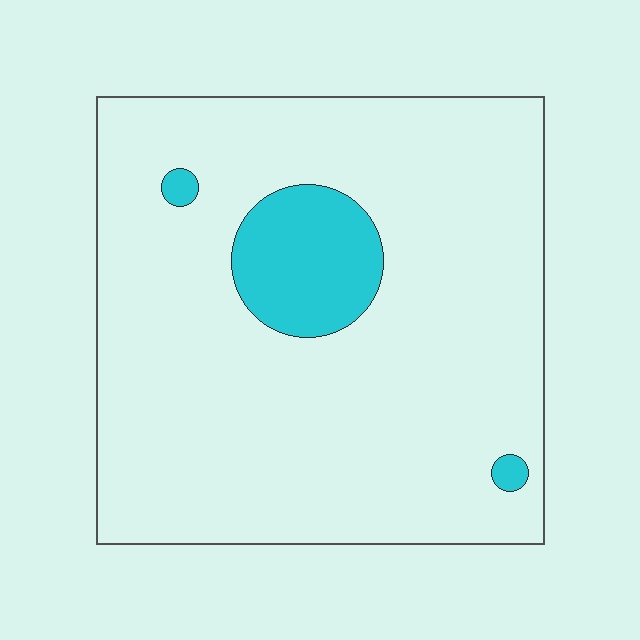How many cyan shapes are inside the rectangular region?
3.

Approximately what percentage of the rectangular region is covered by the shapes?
Approximately 10%.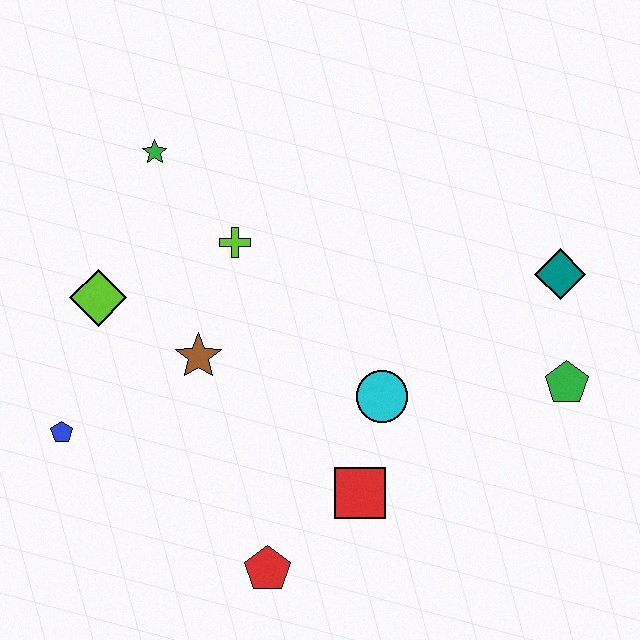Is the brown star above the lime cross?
No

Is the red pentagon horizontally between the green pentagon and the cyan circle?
No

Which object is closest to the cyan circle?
The red square is closest to the cyan circle.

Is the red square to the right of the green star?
Yes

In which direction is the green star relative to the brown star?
The green star is above the brown star.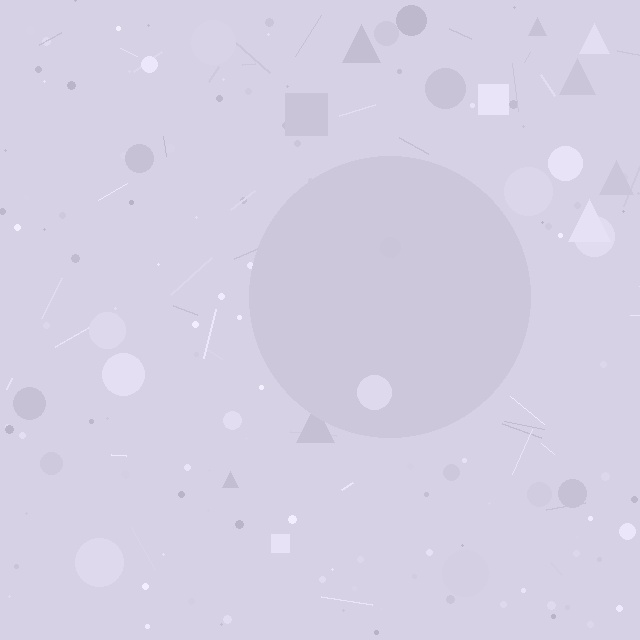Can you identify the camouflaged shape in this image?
The camouflaged shape is a circle.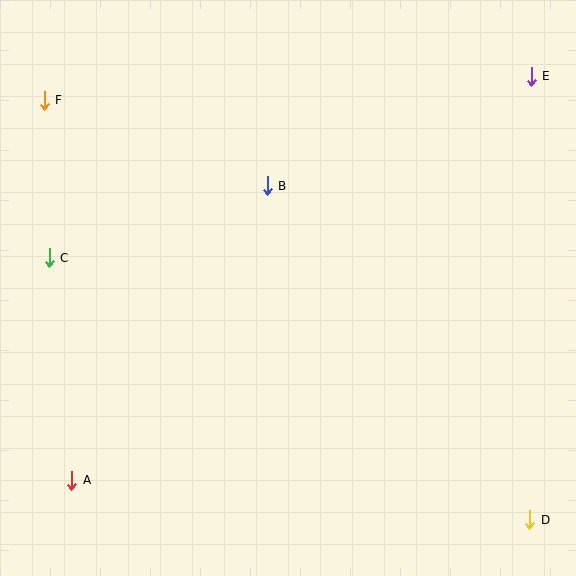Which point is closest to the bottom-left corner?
Point A is closest to the bottom-left corner.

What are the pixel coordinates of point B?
Point B is at (267, 186).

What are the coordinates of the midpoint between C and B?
The midpoint between C and B is at (158, 222).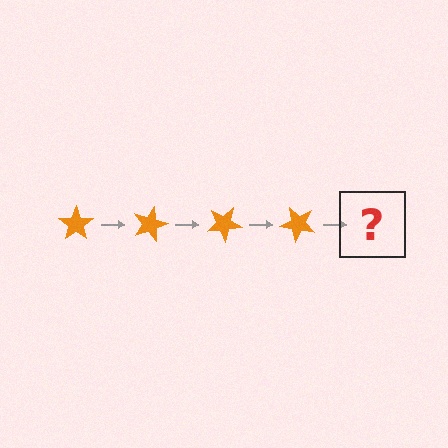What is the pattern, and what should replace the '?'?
The pattern is that the star rotates 15 degrees each step. The '?' should be an orange star rotated 60 degrees.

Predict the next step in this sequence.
The next step is an orange star rotated 60 degrees.